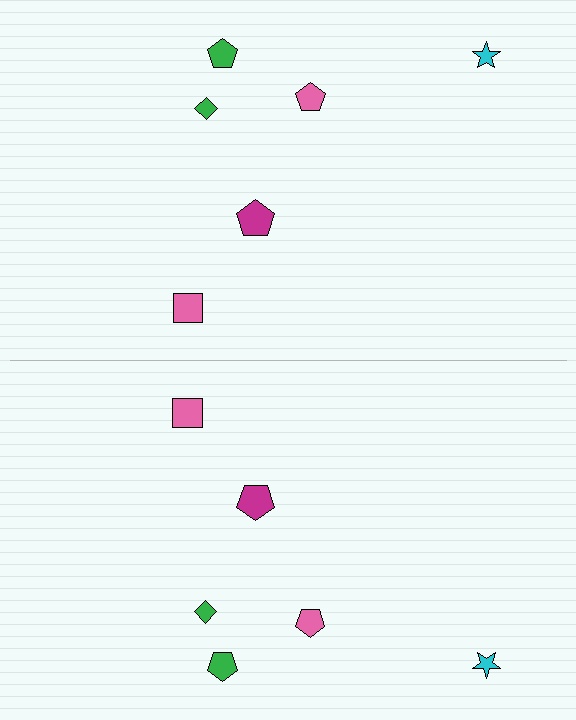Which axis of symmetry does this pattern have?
The pattern has a horizontal axis of symmetry running through the center of the image.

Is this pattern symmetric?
Yes, this pattern has bilateral (reflection) symmetry.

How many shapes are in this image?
There are 12 shapes in this image.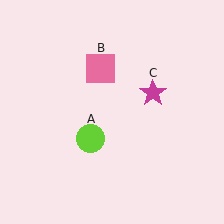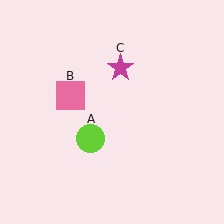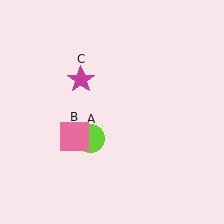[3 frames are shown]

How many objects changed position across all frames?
2 objects changed position: pink square (object B), magenta star (object C).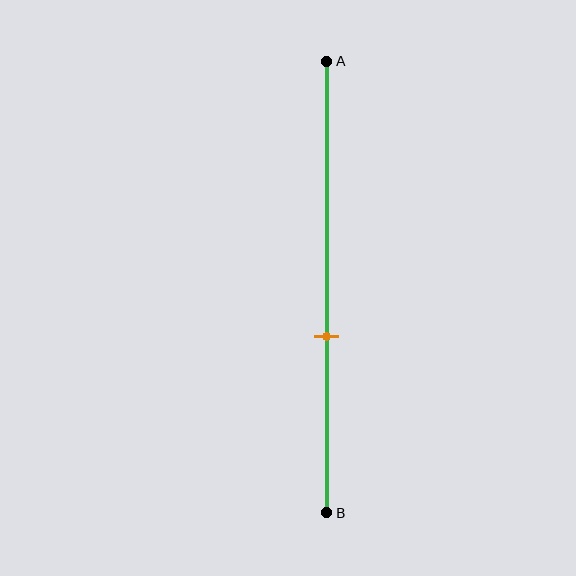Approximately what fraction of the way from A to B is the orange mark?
The orange mark is approximately 60% of the way from A to B.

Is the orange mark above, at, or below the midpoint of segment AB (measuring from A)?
The orange mark is below the midpoint of segment AB.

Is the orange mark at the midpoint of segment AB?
No, the mark is at about 60% from A, not at the 50% midpoint.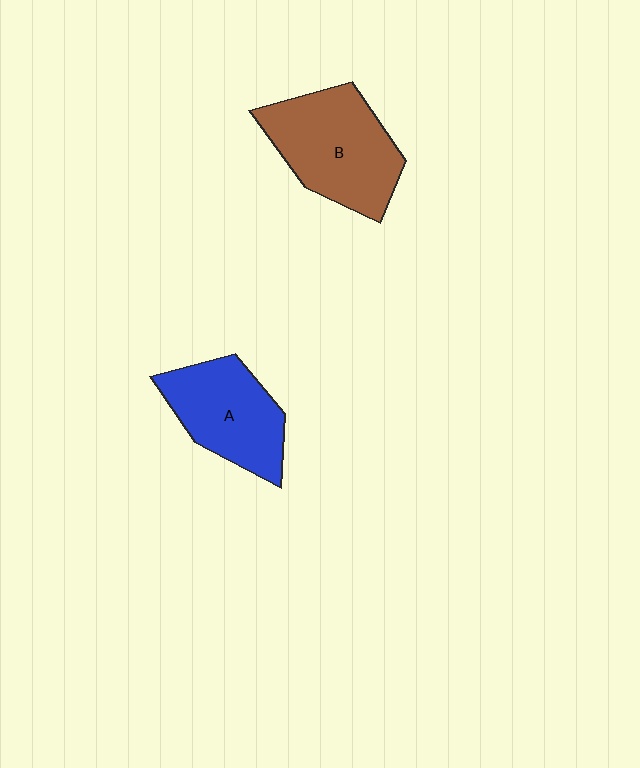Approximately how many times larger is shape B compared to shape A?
Approximately 1.2 times.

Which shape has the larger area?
Shape B (brown).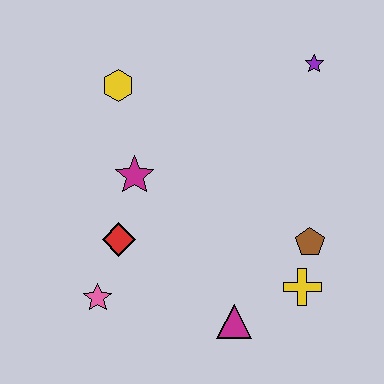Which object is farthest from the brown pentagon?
The yellow hexagon is farthest from the brown pentagon.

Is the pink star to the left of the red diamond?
Yes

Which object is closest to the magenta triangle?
The yellow cross is closest to the magenta triangle.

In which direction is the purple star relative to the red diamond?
The purple star is to the right of the red diamond.